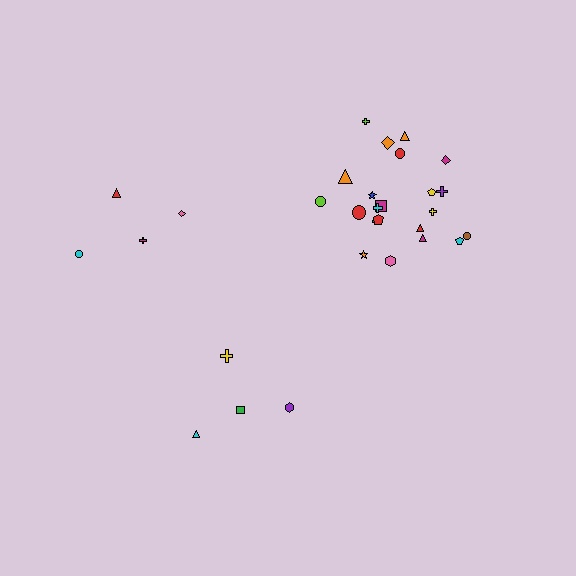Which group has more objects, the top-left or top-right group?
The top-right group.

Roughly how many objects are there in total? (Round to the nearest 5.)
Roughly 30 objects in total.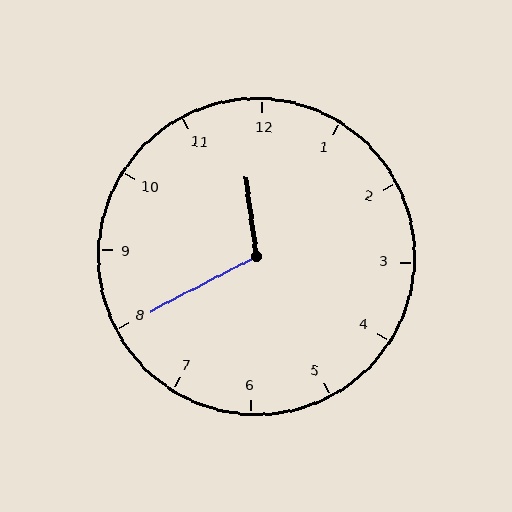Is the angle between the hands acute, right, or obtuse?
It is obtuse.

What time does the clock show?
11:40.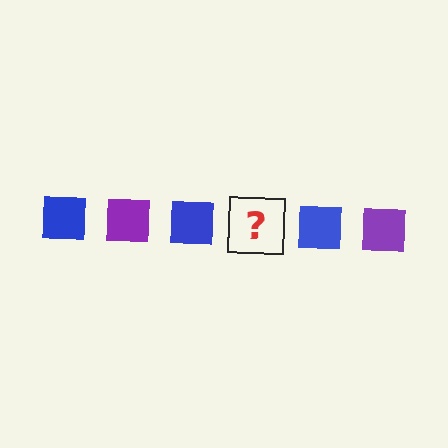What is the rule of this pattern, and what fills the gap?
The rule is that the pattern cycles through blue, purple squares. The gap should be filled with a purple square.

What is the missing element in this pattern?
The missing element is a purple square.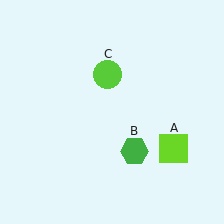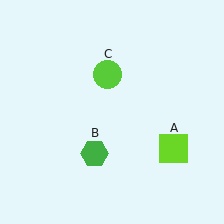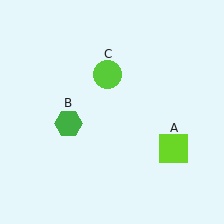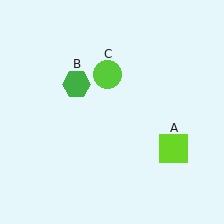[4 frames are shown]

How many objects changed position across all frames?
1 object changed position: green hexagon (object B).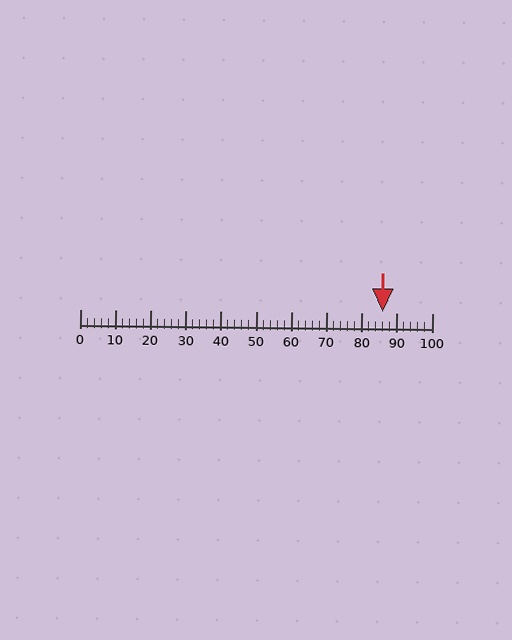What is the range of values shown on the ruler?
The ruler shows values from 0 to 100.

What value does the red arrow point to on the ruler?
The red arrow points to approximately 86.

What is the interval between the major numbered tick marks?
The major tick marks are spaced 10 units apart.